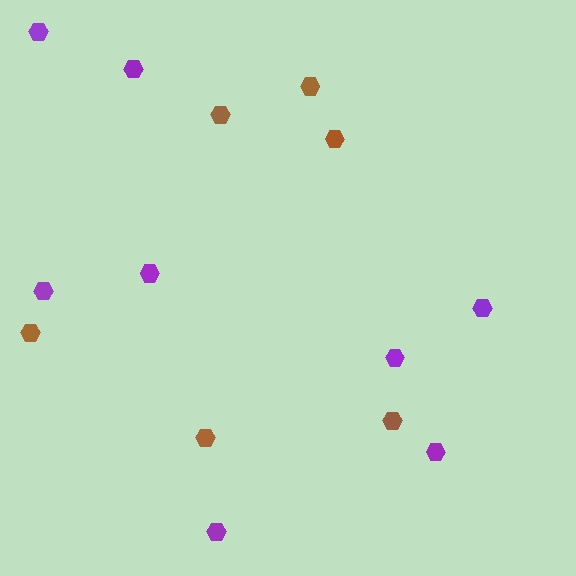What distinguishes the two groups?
There are 2 groups: one group of brown hexagons (6) and one group of purple hexagons (8).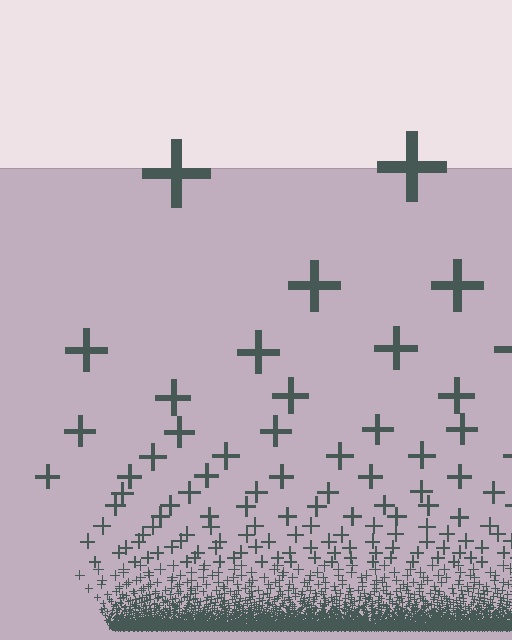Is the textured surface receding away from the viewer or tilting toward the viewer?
The surface appears to tilt toward the viewer. Texture elements get larger and sparser toward the top.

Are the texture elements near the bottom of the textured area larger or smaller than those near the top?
Smaller. The gradient is inverted — elements near the bottom are smaller and denser.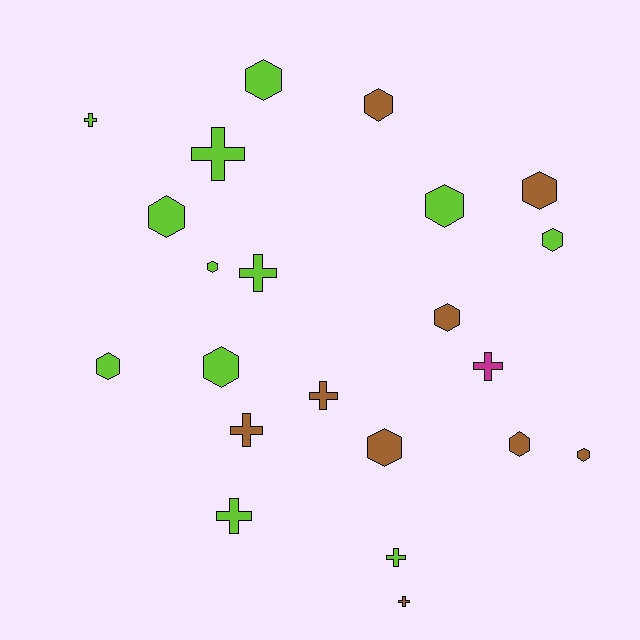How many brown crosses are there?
There are 3 brown crosses.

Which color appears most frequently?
Lime, with 12 objects.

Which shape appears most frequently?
Hexagon, with 13 objects.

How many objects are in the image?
There are 22 objects.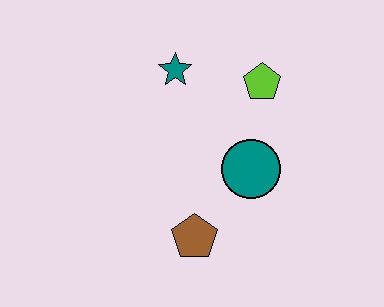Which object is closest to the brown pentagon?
The teal circle is closest to the brown pentagon.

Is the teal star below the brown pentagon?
No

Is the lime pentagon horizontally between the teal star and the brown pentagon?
No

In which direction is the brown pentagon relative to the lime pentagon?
The brown pentagon is below the lime pentagon.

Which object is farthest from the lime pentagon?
The brown pentagon is farthest from the lime pentagon.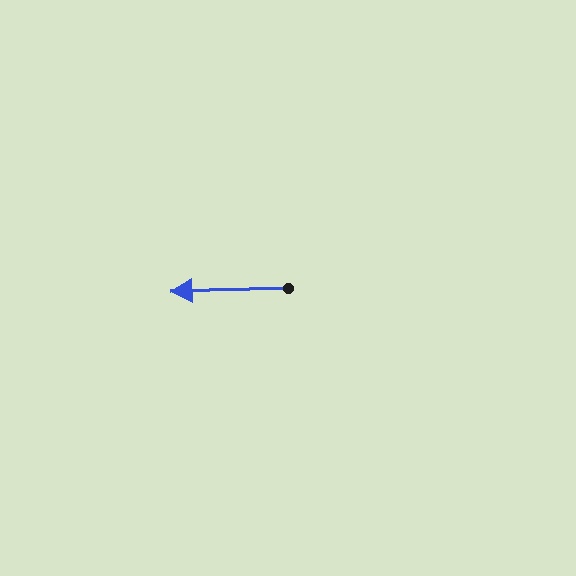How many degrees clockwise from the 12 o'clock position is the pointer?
Approximately 268 degrees.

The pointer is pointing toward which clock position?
Roughly 9 o'clock.